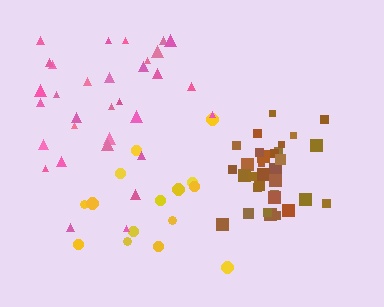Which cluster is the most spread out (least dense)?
Yellow.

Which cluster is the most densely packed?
Brown.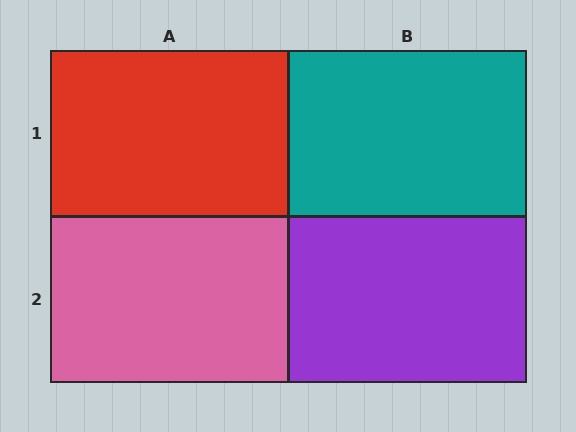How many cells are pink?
1 cell is pink.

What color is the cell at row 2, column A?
Pink.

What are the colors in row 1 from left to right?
Red, teal.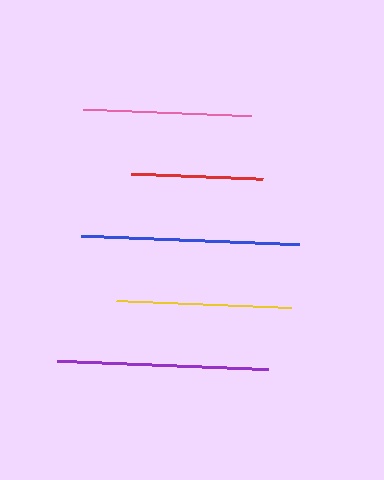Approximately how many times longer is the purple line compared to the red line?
The purple line is approximately 1.6 times the length of the red line.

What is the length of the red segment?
The red segment is approximately 132 pixels long.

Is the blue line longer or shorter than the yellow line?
The blue line is longer than the yellow line.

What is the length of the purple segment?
The purple segment is approximately 211 pixels long.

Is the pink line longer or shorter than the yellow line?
The yellow line is longer than the pink line.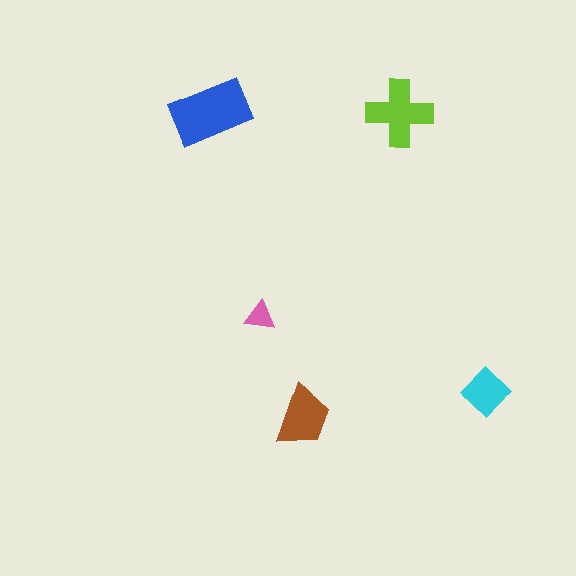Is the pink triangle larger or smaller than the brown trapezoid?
Smaller.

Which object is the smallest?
The pink triangle.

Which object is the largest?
The blue rectangle.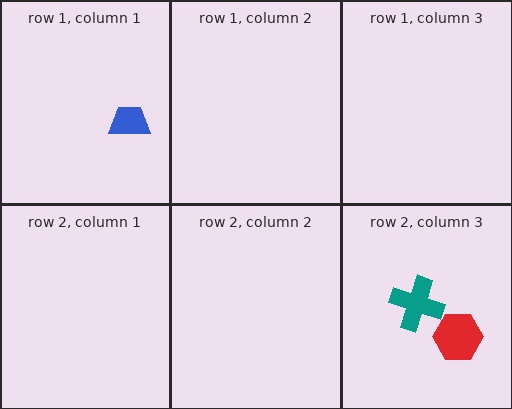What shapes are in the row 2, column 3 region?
The red hexagon, the teal cross.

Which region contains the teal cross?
The row 2, column 3 region.